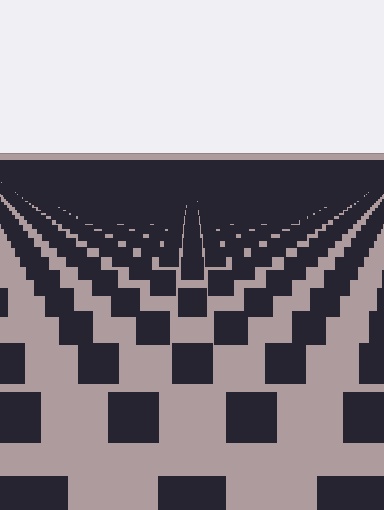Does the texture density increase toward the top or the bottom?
Density increases toward the top.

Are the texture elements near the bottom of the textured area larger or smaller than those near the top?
Larger. Near the bottom, elements are closer to the viewer and appear at a bigger on-screen size.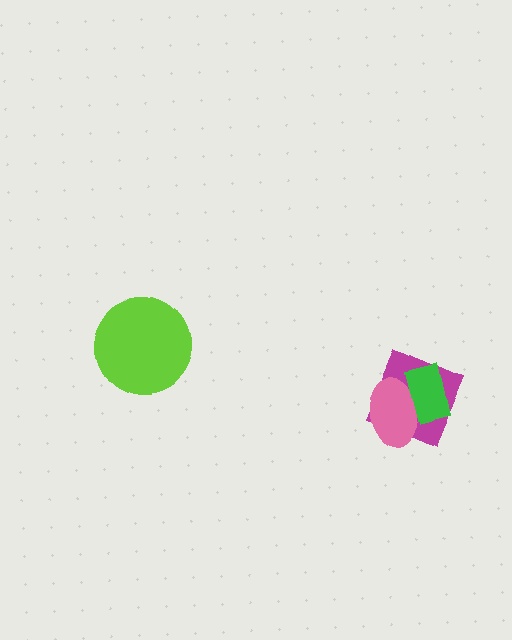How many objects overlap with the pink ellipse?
2 objects overlap with the pink ellipse.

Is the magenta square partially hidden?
Yes, it is partially covered by another shape.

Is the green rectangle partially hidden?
No, no other shape covers it.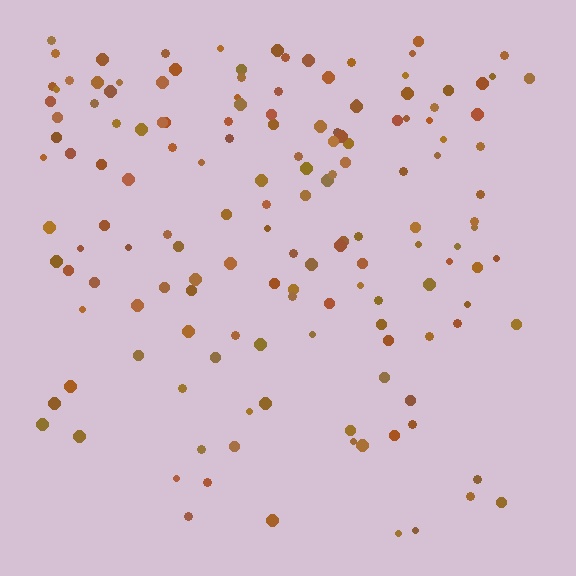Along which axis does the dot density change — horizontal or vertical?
Vertical.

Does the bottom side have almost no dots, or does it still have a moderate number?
Still a moderate number, just noticeably fewer than the top.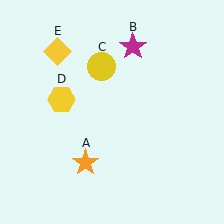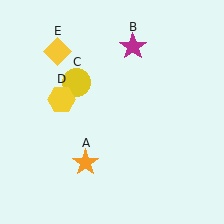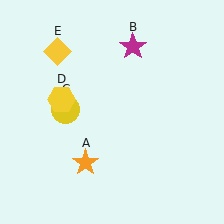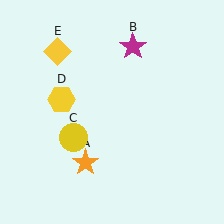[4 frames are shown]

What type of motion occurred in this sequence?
The yellow circle (object C) rotated counterclockwise around the center of the scene.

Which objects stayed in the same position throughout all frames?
Orange star (object A) and magenta star (object B) and yellow hexagon (object D) and yellow diamond (object E) remained stationary.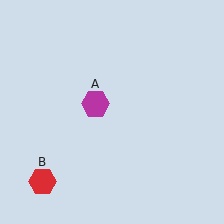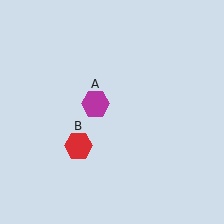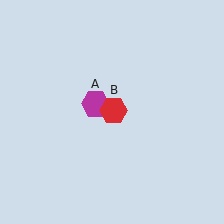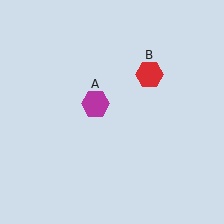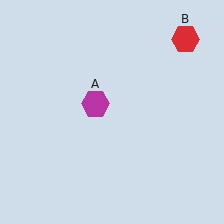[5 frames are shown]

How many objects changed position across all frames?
1 object changed position: red hexagon (object B).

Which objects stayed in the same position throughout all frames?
Magenta hexagon (object A) remained stationary.